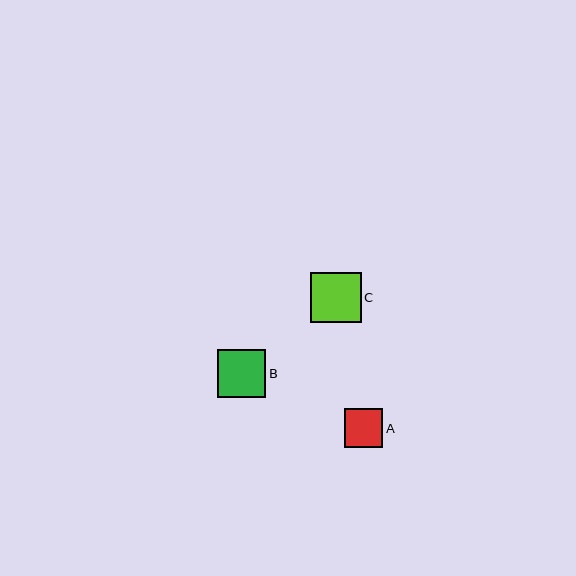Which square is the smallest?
Square A is the smallest with a size of approximately 38 pixels.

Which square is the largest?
Square C is the largest with a size of approximately 50 pixels.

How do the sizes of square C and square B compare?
Square C and square B are approximately the same size.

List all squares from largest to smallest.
From largest to smallest: C, B, A.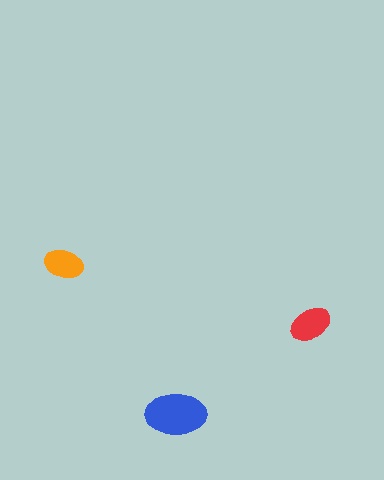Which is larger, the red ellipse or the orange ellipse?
The red one.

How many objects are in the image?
There are 3 objects in the image.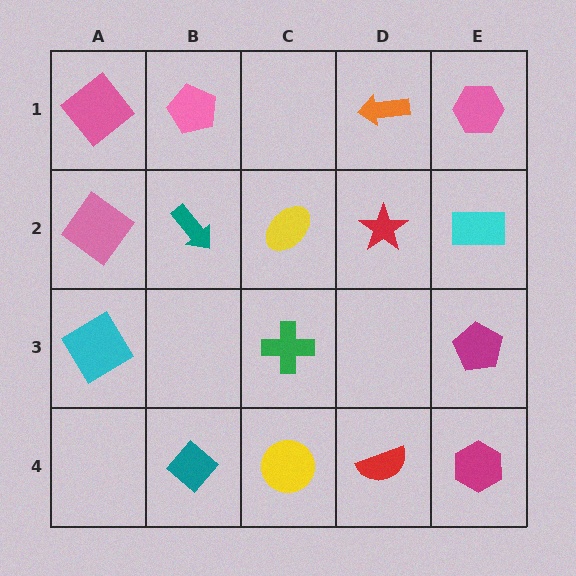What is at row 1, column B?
A pink pentagon.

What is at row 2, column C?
A yellow ellipse.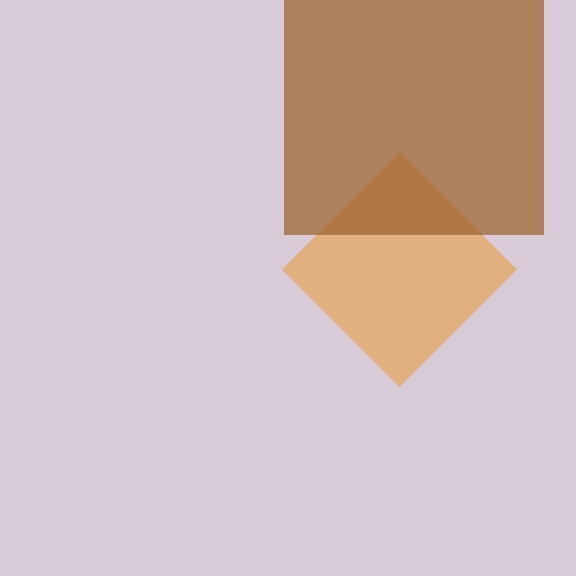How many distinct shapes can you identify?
There are 2 distinct shapes: an orange diamond, a brown square.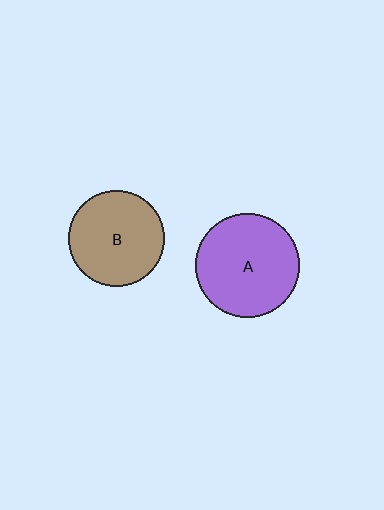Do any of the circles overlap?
No, none of the circles overlap.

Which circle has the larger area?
Circle A (purple).